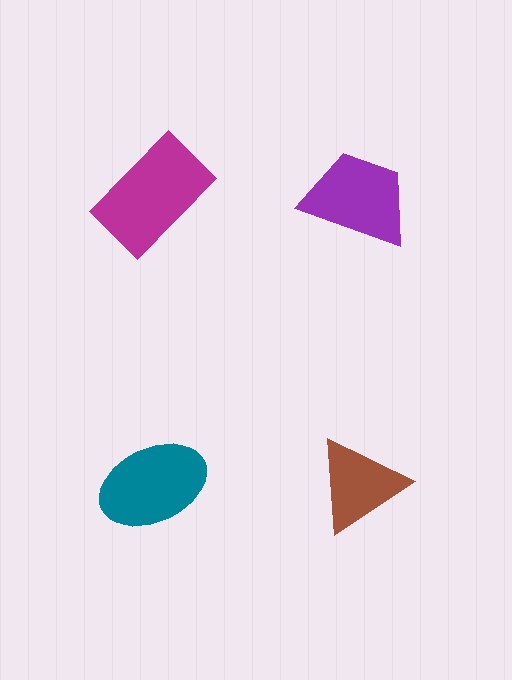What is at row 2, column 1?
A teal ellipse.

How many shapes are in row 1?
2 shapes.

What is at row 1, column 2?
A purple trapezoid.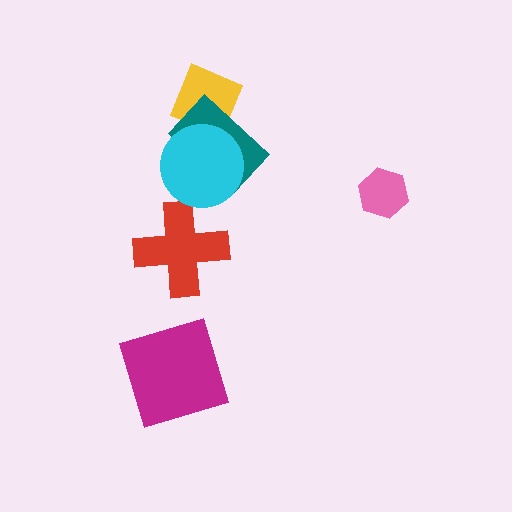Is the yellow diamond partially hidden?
Yes, it is partially covered by another shape.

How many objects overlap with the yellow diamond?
2 objects overlap with the yellow diamond.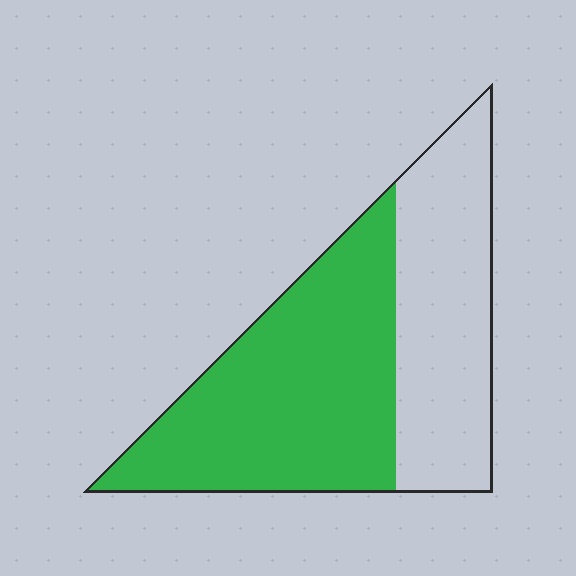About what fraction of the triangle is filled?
About three fifths (3/5).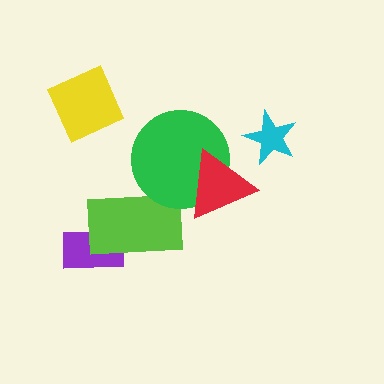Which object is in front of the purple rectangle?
The lime rectangle is in front of the purple rectangle.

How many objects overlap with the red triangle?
1 object overlaps with the red triangle.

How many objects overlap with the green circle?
2 objects overlap with the green circle.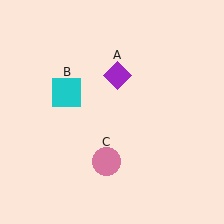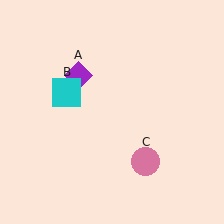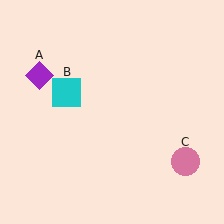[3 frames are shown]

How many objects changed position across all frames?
2 objects changed position: purple diamond (object A), pink circle (object C).